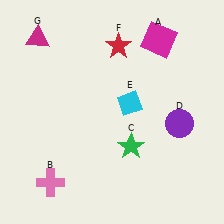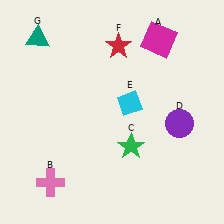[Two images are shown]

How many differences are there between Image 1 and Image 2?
There is 1 difference between the two images.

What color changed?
The triangle (G) changed from magenta in Image 1 to teal in Image 2.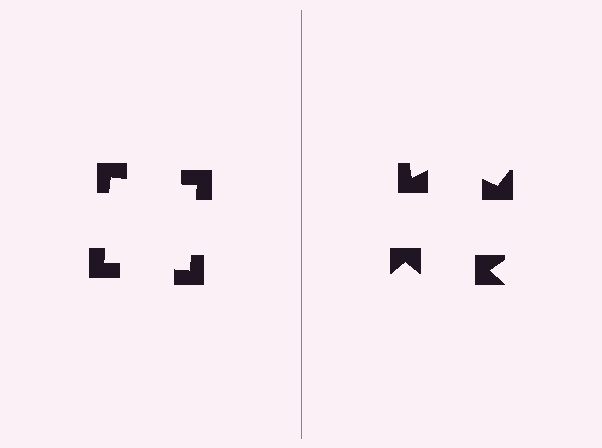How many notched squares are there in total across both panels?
8 — 4 on each side.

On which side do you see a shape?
An illusory square appears on the left side. On the right side the wedge cuts are rotated, so no coherent shape forms.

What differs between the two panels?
The notched squares are positioned identically on both sides; only the wedge orientations differ. On the left they align to a square; on the right they are misaligned.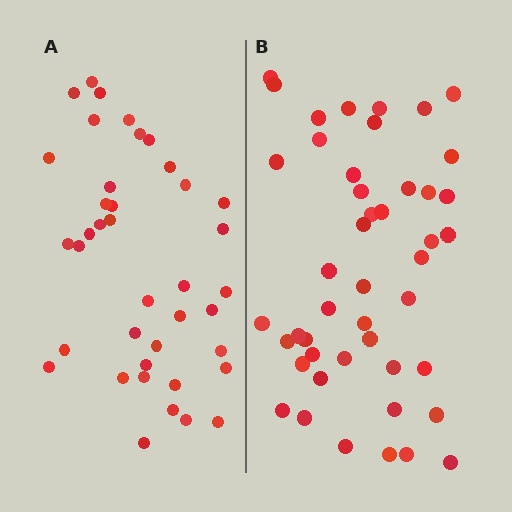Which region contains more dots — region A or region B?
Region B (the right region) has more dots.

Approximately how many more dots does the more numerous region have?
Region B has roughly 8 or so more dots than region A.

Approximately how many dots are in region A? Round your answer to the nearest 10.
About 40 dots. (The exact count is 39, which rounds to 40.)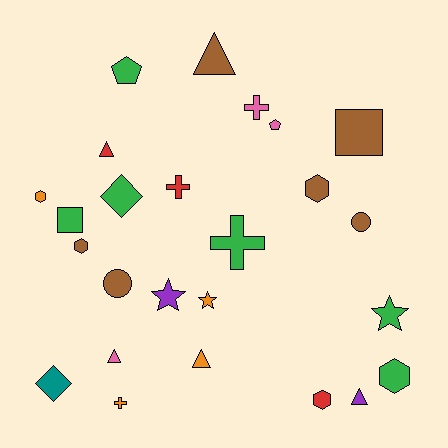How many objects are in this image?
There are 25 objects.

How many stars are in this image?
There are 3 stars.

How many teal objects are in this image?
There is 1 teal object.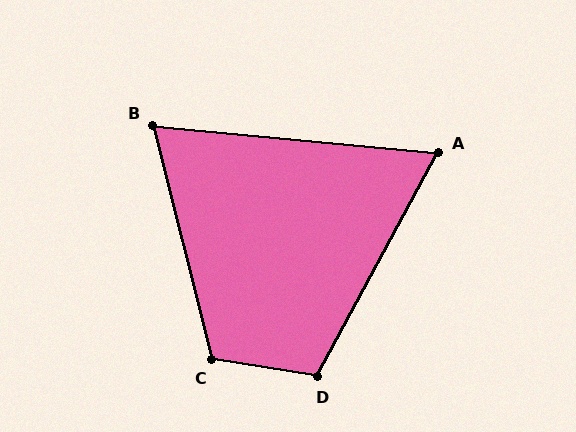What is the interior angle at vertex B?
Approximately 70 degrees (acute).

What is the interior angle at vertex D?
Approximately 110 degrees (obtuse).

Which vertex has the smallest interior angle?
A, at approximately 67 degrees.